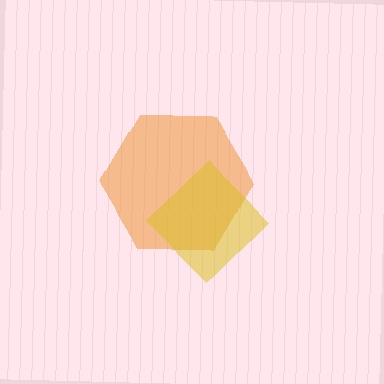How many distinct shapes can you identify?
There are 2 distinct shapes: an orange hexagon, a yellow diamond.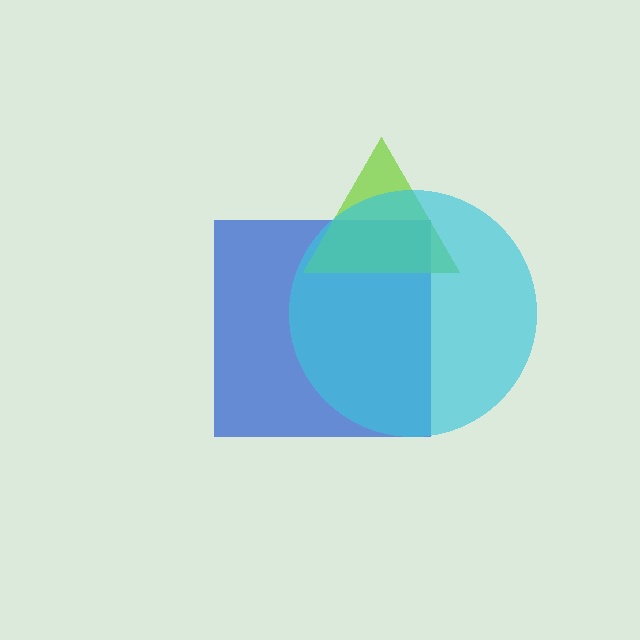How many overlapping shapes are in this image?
There are 3 overlapping shapes in the image.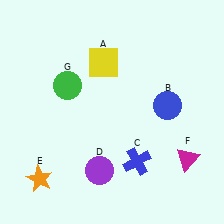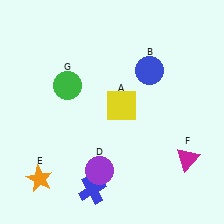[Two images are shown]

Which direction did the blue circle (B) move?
The blue circle (B) moved up.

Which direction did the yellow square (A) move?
The yellow square (A) moved down.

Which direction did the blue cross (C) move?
The blue cross (C) moved left.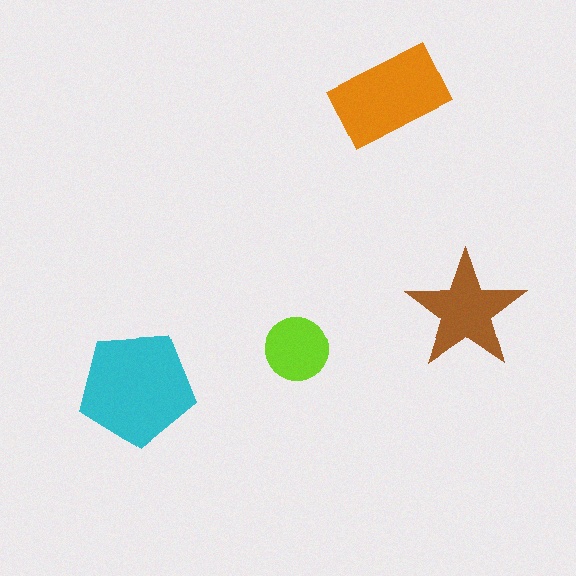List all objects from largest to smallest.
The cyan pentagon, the orange rectangle, the brown star, the lime circle.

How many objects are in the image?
There are 4 objects in the image.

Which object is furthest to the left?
The cyan pentagon is leftmost.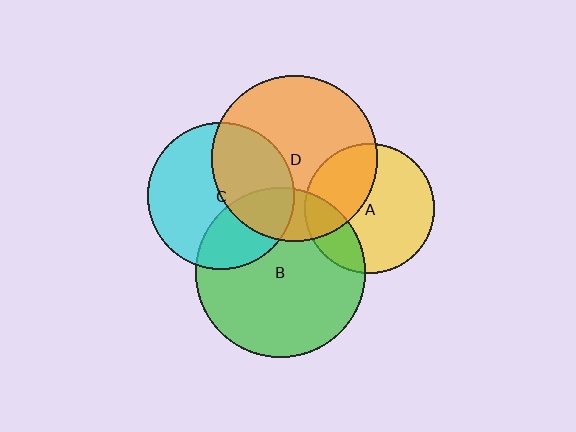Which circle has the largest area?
Circle B (green).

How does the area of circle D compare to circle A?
Approximately 1.6 times.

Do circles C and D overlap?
Yes.